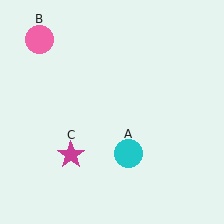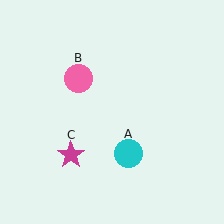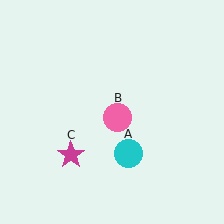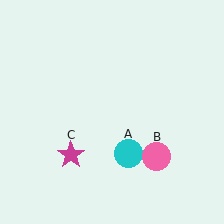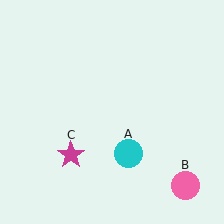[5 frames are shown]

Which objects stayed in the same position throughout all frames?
Cyan circle (object A) and magenta star (object C) remained stationary.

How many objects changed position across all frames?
1 object changed position: pink circle (object B).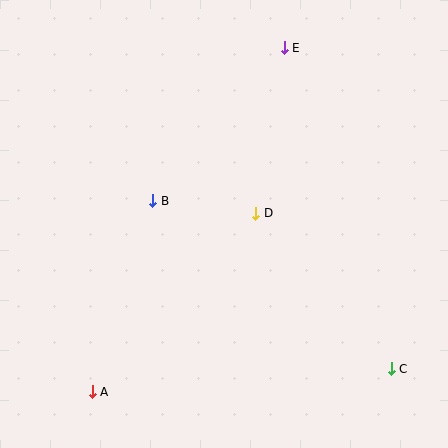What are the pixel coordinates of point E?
Point E is at (284, 48).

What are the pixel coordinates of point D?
Point D is at (256, 213).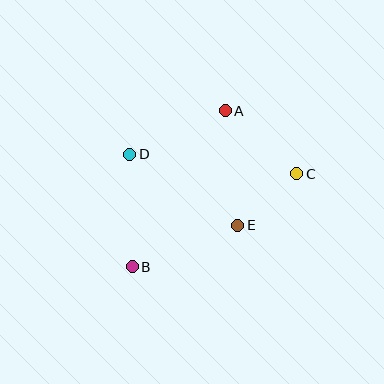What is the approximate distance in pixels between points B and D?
The distance between B and D is approximately 113 pixels.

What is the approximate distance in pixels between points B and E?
The distance between B and E is approximately 113 pixels.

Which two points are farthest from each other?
Points B and C are farthest from each other.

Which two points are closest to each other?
Points C and E are closest to each other.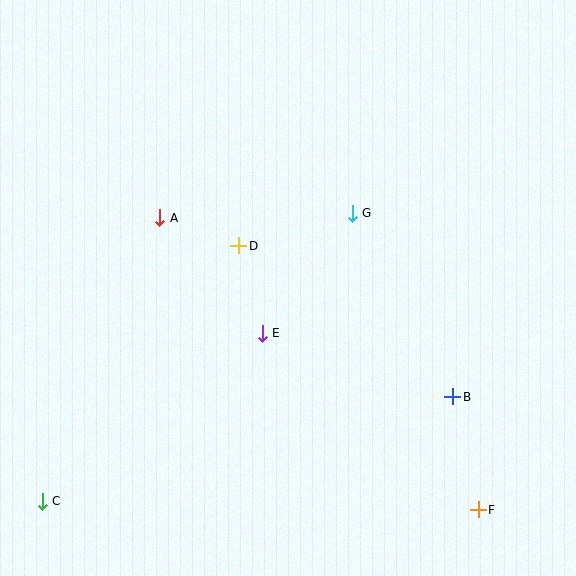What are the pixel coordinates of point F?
Point F is at (478, 510).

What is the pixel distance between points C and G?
The distance between C and G is 423 pixels.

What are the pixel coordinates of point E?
Point E is at (262, 333).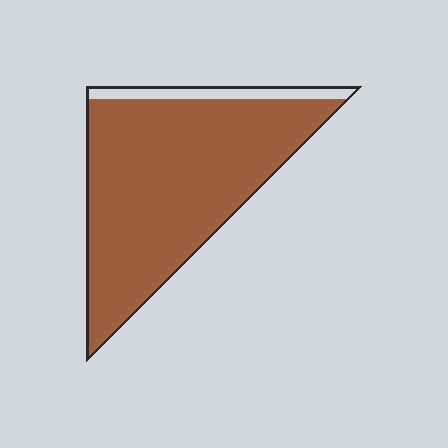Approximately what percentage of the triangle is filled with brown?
Approximately 90%.